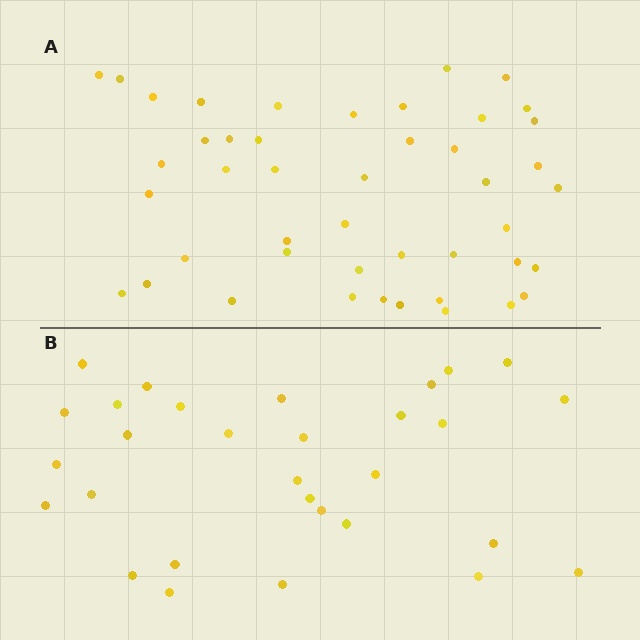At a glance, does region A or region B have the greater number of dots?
Region A (the top region) has more dots.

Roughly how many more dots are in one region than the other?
Region A has approximately 15 more dots than region B.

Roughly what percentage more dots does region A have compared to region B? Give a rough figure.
About 50% more.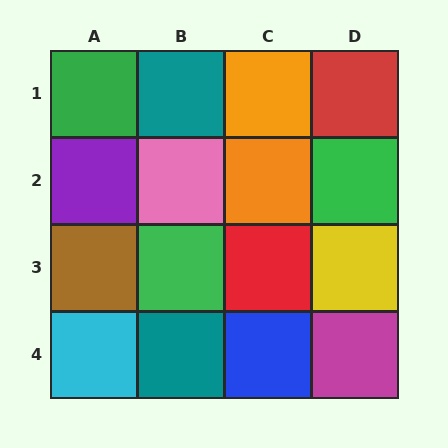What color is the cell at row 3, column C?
Red.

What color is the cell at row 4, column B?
Teal.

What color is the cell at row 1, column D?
Red.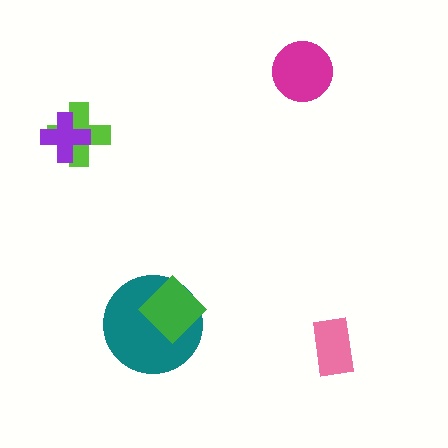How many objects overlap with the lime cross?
1 object overlaps with the lime cross.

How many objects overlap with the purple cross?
1 object overlaps with the purple cross.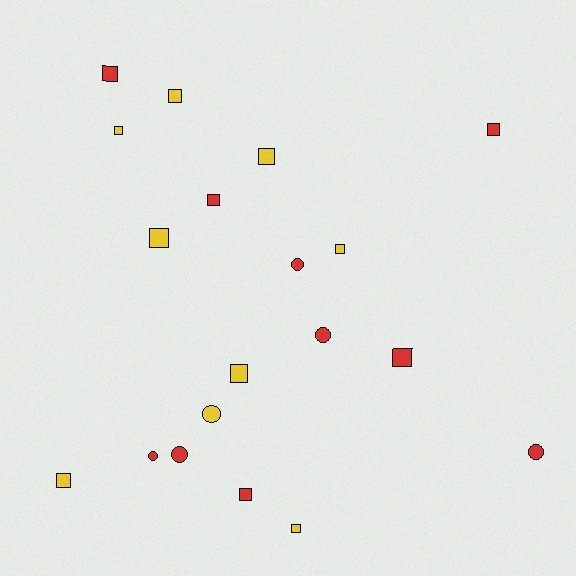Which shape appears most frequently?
Square, with 13 objects.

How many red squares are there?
There are 5 red squares.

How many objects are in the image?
There are 19 objects.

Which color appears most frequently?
Red, with 10 objects.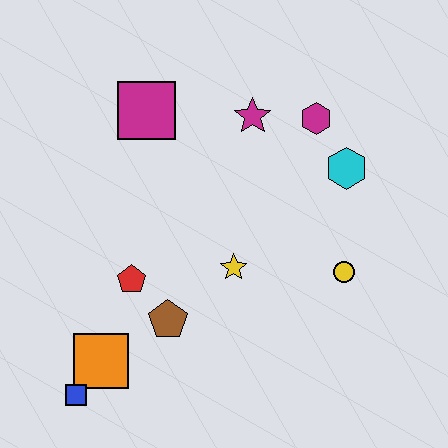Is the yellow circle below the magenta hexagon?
Yes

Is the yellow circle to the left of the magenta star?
No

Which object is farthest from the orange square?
The magenta hexagon is farthest from the orange square.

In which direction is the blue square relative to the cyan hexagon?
The blue square is to the left of the cyan hexagon.